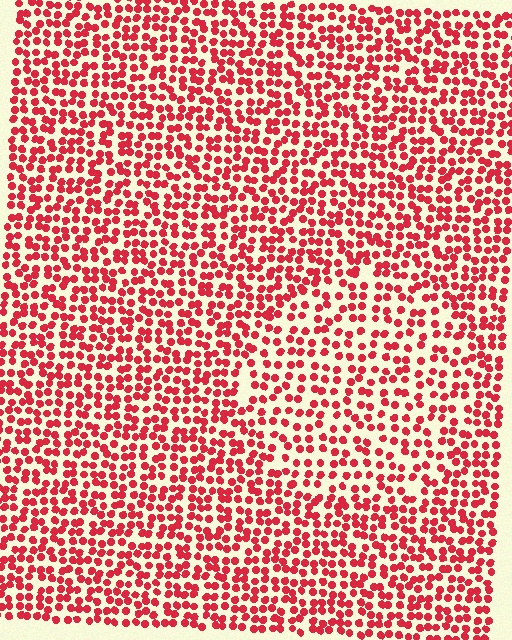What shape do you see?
I see a circle.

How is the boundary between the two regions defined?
The boundary is defined by a change in element density (approximately 1.5x ratio). All elements are the same color, size, and shape.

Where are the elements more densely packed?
The elements are more densely packed outside the circle boundary.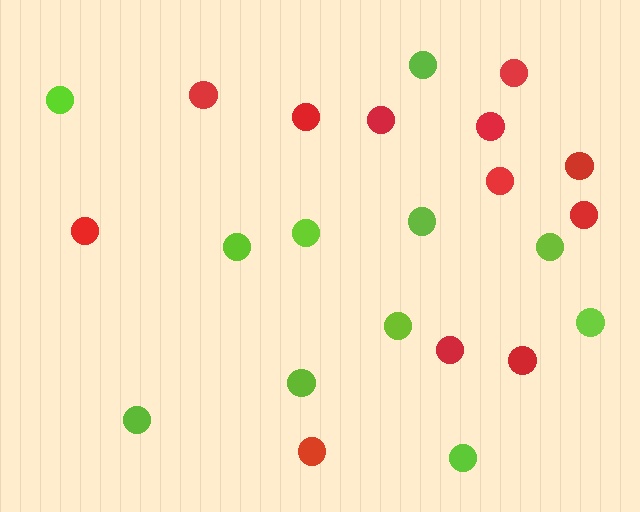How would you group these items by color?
There are 2 groups: one group of red circles (12) and one group of lime circles (11).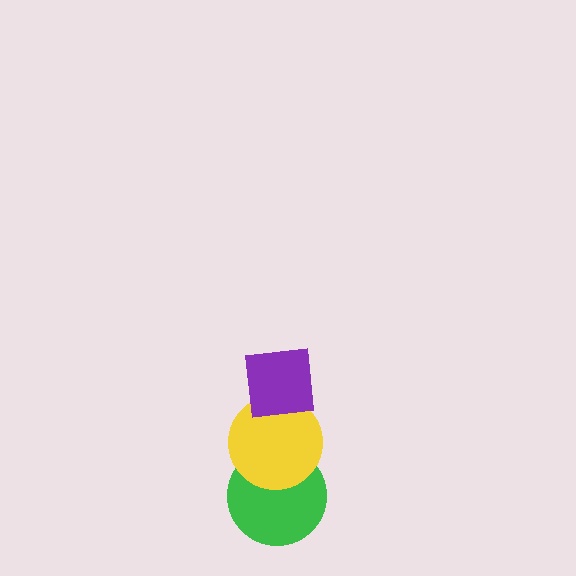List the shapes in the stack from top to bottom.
From top to bottom: the purple square, the yellow circle, the green circle.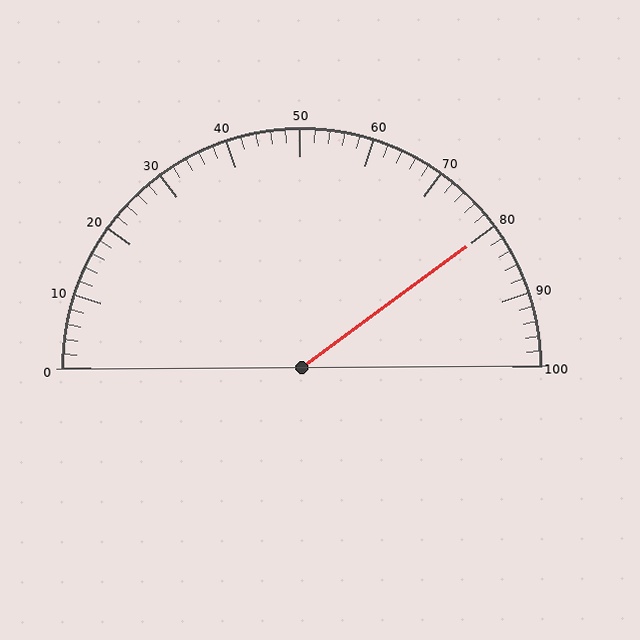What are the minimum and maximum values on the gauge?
The gauge ranges from 0 to 100.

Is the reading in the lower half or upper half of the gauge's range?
The reading is in the upper half of the range (0 to 100).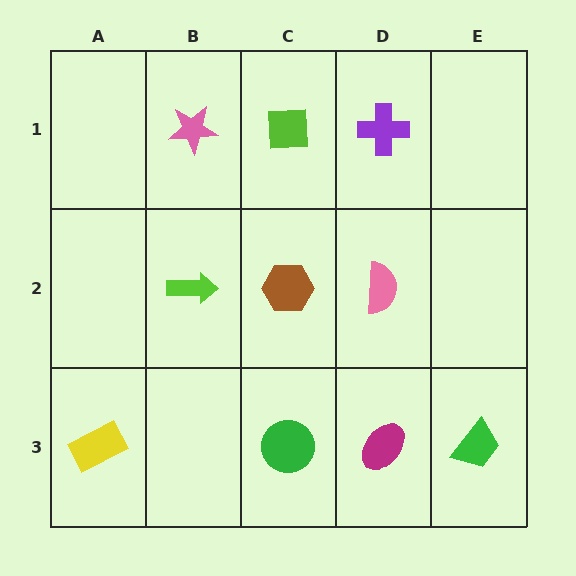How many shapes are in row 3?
4 shapes.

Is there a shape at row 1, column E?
No, that cell is empty.